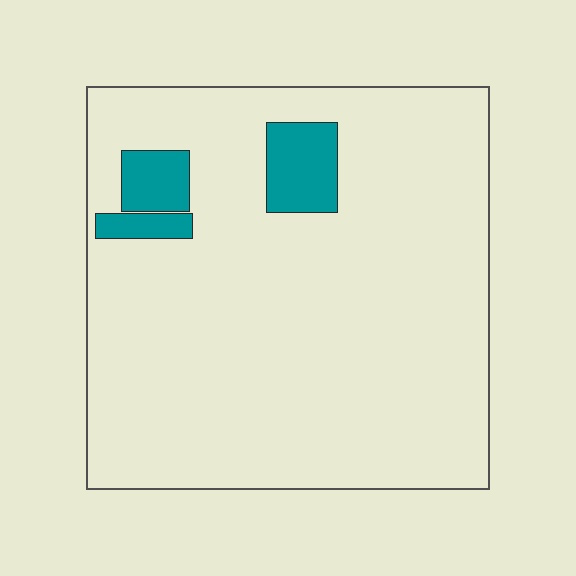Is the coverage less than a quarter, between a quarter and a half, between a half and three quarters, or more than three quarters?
Less than a quarter.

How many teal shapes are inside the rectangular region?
3.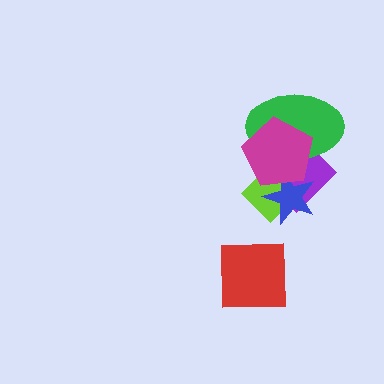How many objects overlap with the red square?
0 objects overlap with the red square.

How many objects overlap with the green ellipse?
3 objects overlap with the green ellipse.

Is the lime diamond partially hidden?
Yes, it is partially covered by another shape.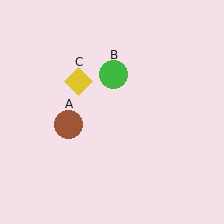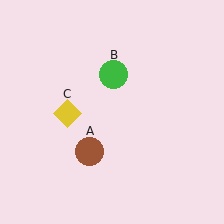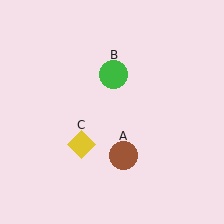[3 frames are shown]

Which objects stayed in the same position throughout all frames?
Green circle (object B) remained stationary.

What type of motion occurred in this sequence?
The brown circle (object A), yellow diamond (object C) rotated counterclockwise around the center of the scene.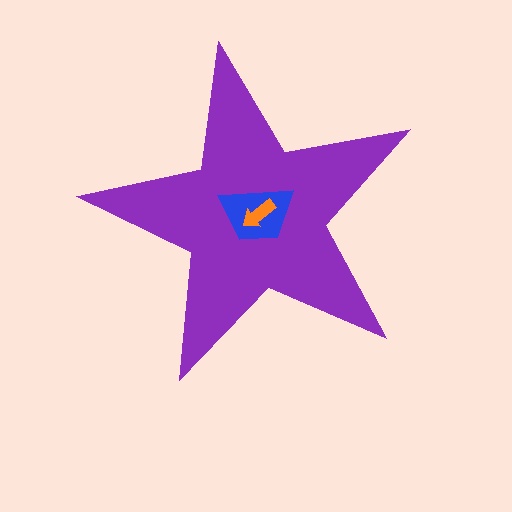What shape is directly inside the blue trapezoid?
The orange arrow.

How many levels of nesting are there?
3.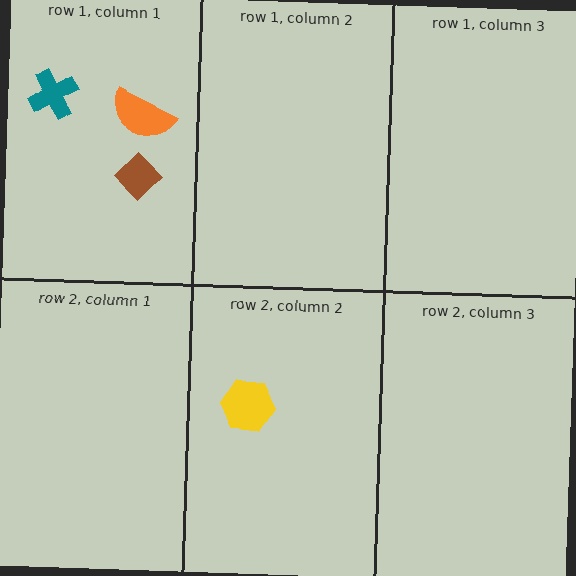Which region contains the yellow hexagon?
The row 2, column 2 region.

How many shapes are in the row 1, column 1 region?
3.